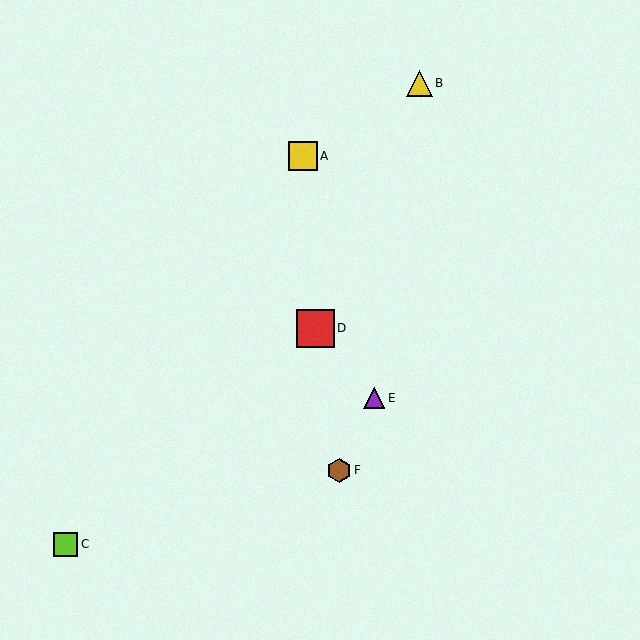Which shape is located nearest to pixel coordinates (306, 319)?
The red square (labeled D) at (315, 328) is nearest to that location.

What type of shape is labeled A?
Shape A is a yellow square.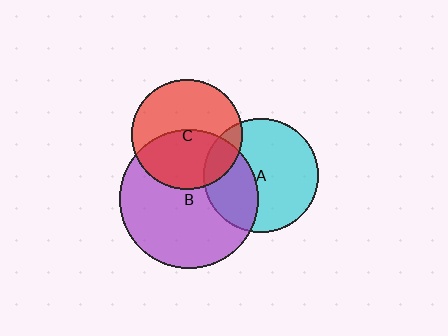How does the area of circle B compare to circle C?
Approximately 1.6 times.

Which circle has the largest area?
Circle B (purple).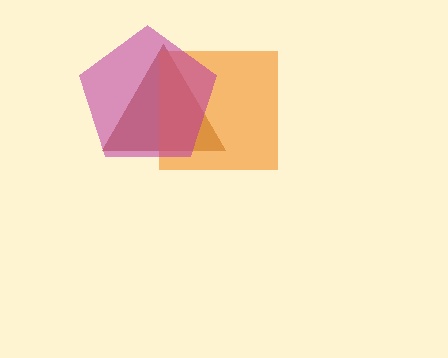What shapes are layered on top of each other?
The layered shapes are: a brown triangle, an orange square, a magenta pentagon.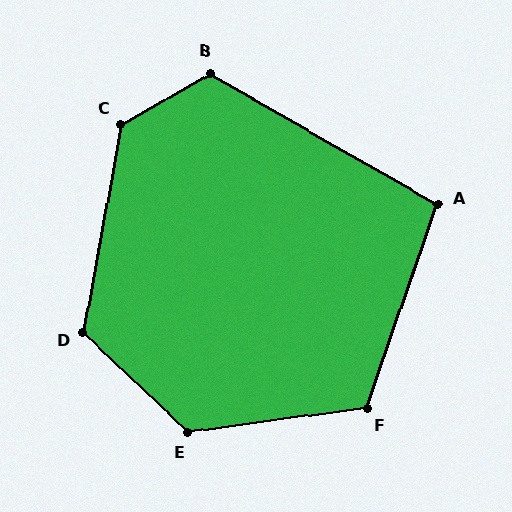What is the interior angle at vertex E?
Approximately 129 degrees (obtuse).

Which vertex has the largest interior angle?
C, at approximately 130 degrees.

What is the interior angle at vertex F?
Approximately 117 degrees (obtuse).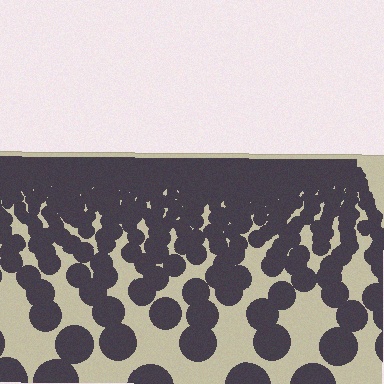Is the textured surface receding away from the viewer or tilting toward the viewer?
The surface is receding away from the viewer. Texture elements get smaller and denser toward the top.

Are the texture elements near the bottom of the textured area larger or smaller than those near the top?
Larger. Near the bottom, elements are closer to the viewer and appear at a bigger on-screen size.